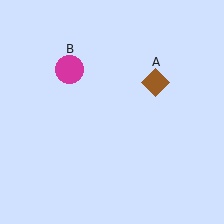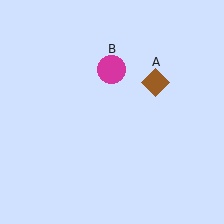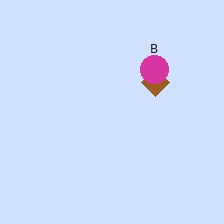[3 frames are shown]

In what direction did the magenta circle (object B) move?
The magenta circle (object B) moved right.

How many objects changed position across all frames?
1 object changed position: magenta circle (object B).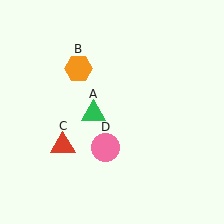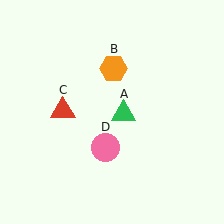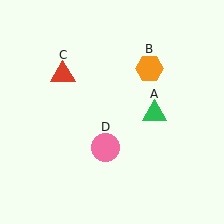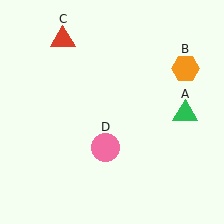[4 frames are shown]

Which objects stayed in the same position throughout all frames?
Pink circle (object D) remained stationary.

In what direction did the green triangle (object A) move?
The green triangle (object A) moved right.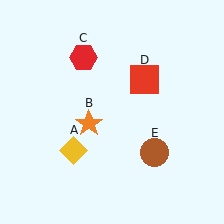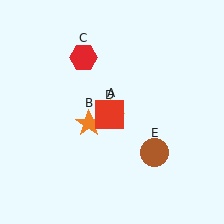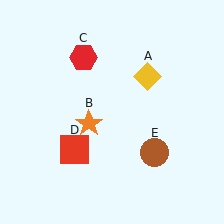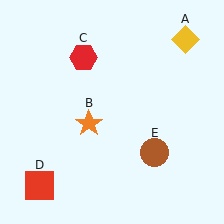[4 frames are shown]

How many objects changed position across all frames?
2 objects changed position: yellow diamond (object A), red square (object D).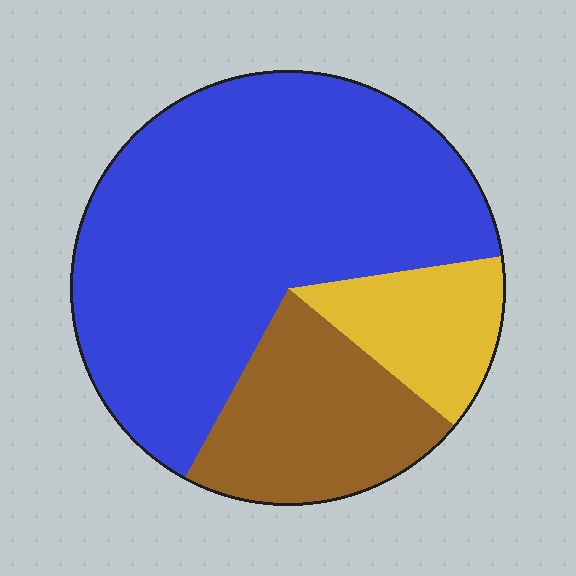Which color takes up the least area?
Yellow, at roughly 15%.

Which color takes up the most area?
Blue, at roughly 65%.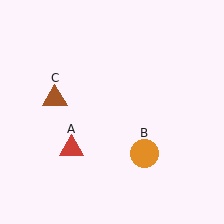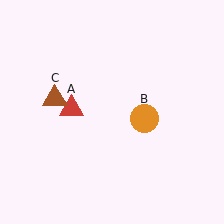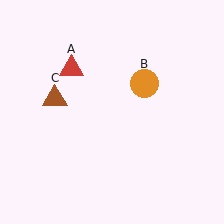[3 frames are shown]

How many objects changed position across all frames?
2 objects changed position: red triangle (object A), orange circle (object B).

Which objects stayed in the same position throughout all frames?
Brown triangle (object C) remained stationary.